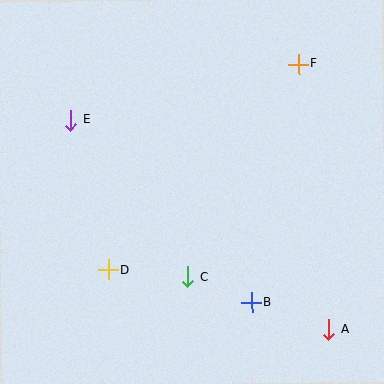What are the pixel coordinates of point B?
Point B is at (252, 302).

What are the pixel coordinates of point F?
Point F is at (298, 64).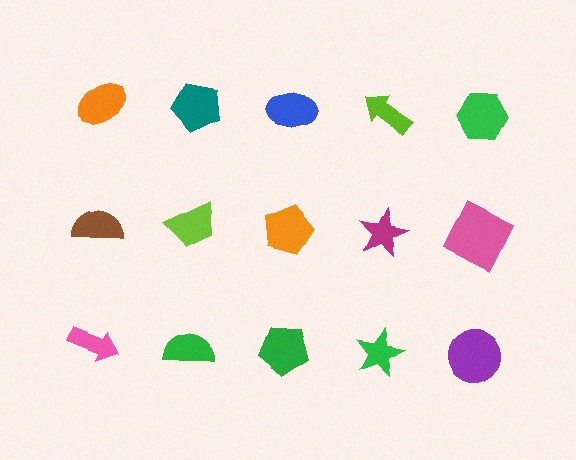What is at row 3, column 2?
A green semicircle.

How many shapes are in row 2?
5 shapes.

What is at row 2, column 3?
An orange pentagon.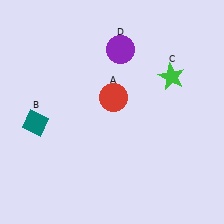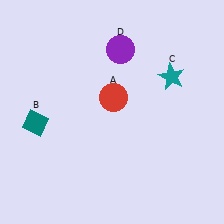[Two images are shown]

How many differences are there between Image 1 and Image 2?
There is 1 difference between the two images.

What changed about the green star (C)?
In Image 1, C is green. In Image 2, it changed to teal.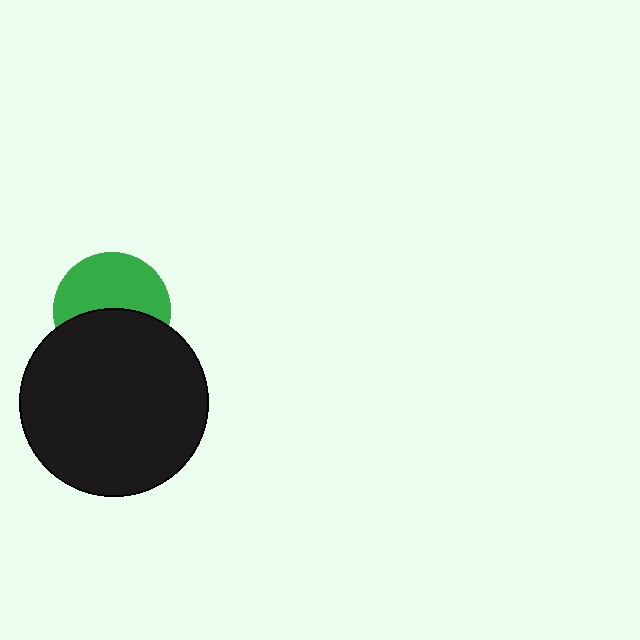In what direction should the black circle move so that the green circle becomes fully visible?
The black circle should move down. That is the shortest direction to clear the overlap and leave the green circle fully visible.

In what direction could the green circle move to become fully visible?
The green circle could move up. That would shift it out from behind the black circle entirely.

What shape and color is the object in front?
The object in front is a black circle.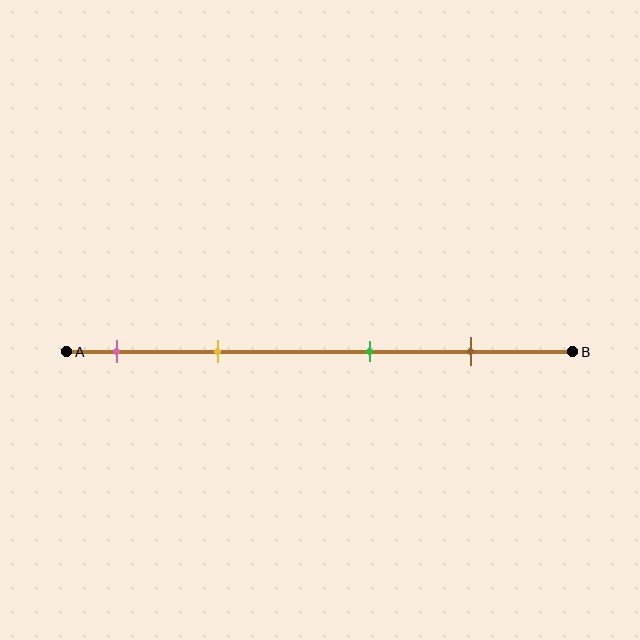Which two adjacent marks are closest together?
The pink and yellow marks are the closest adjacent pair.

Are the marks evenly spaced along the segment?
No, the marks are not evenly spaced.